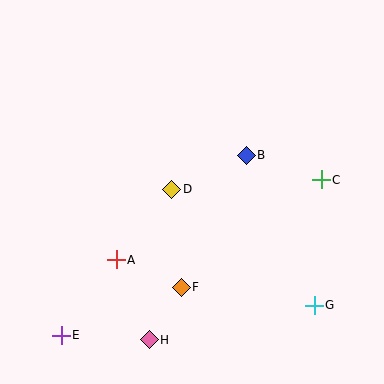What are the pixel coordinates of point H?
Point H is at (149, 340).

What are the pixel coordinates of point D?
Point D is at (172, 189).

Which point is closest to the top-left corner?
Point D is closest to the top-left corner.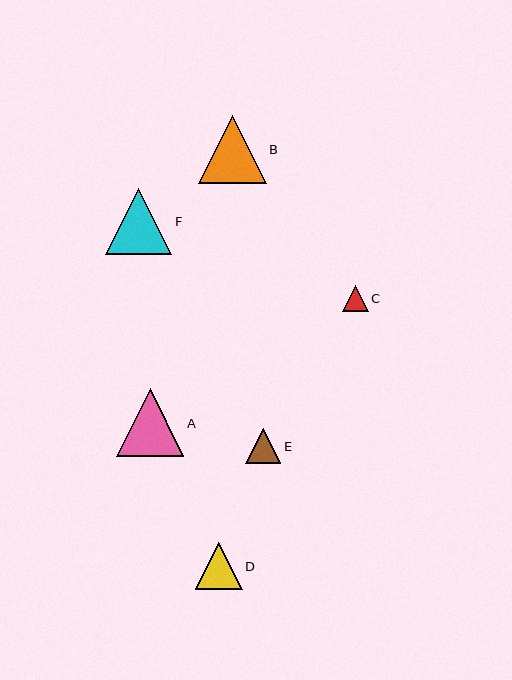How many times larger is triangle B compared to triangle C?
Triangle B is approximately 2.6 times the size of triangle C.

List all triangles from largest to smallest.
From largest to smallest: B, A, F, D, E, C.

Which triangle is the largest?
Triangle B is the largest with a size of approximately 68 pixels.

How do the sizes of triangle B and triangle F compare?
Triangle B and triangle F are approximately the same size.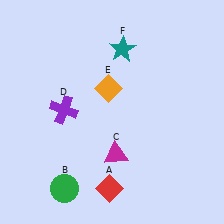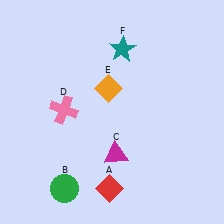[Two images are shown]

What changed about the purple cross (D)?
In Image 1, D is purple. In Image 2, it changed to pink.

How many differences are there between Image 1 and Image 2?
There is 1 difference between the two images.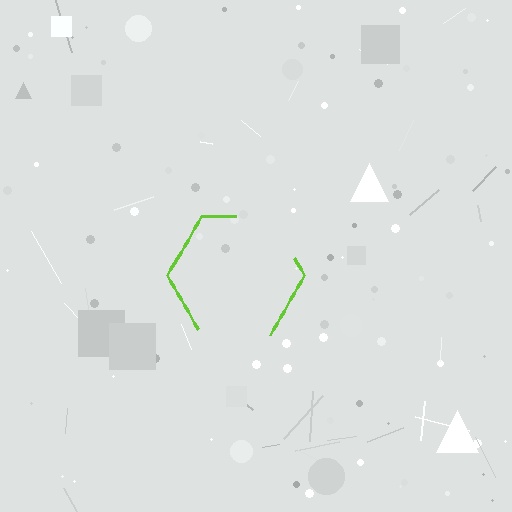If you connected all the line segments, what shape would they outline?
They would outline a hexagon.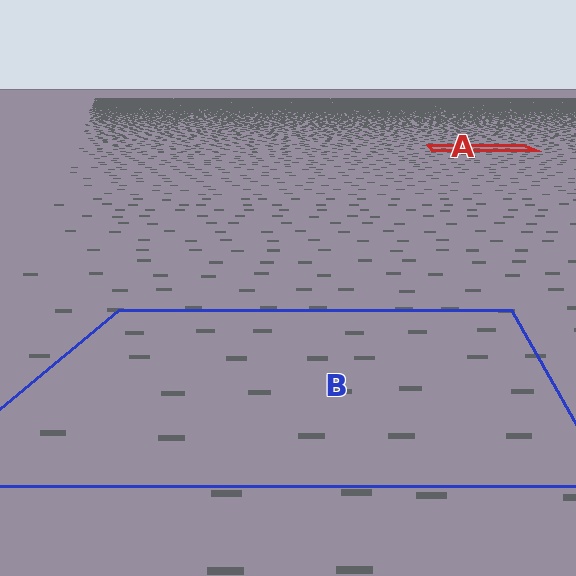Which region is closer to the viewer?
Region B is closer. The texture elements there are larger and more spread out.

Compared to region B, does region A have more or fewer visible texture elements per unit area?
Region A has more texture elements per unit area — they are packed more densely because it is farther away.